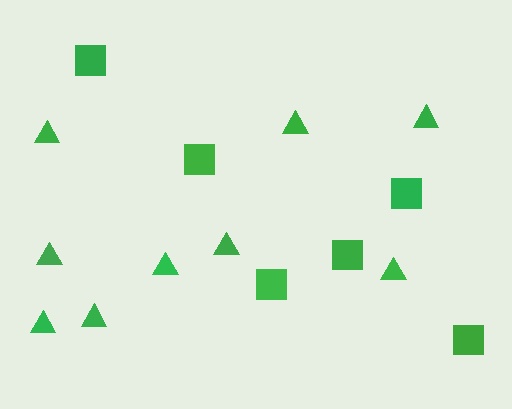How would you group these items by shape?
There are 2 groups: one group of triangles (9) and one group of squares (6).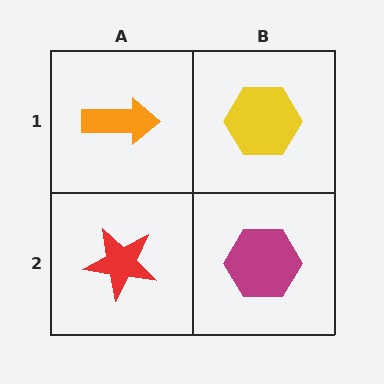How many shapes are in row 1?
2 shapes.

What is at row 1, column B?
A yellow hexagon.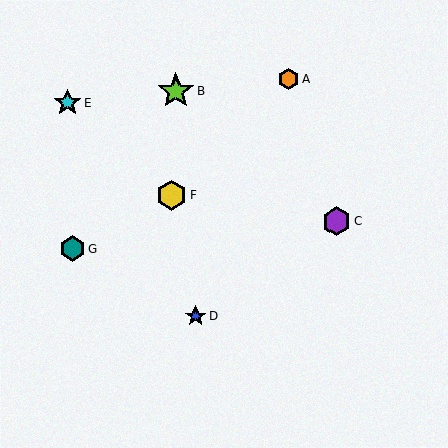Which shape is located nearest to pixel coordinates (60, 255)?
The teal hexagon (labeled G) at (72, 248) is nearest to that location.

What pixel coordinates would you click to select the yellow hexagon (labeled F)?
Click at (172, 196) to select the yellow hexagon F.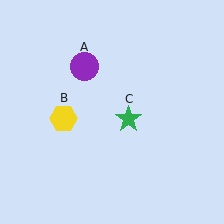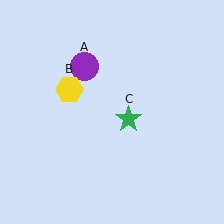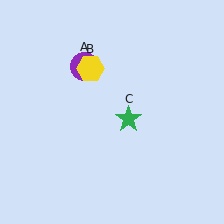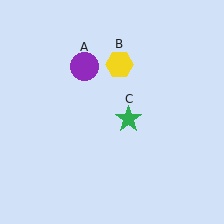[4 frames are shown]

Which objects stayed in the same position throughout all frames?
Purple circle (object A) and green star (object C) remained stationary.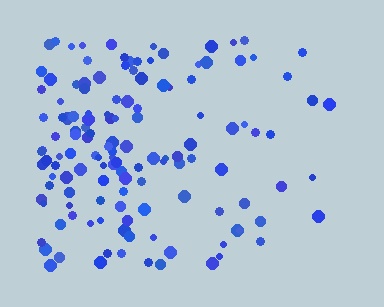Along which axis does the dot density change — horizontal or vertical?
Horizontal.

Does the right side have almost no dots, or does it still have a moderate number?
Still a moderate number, just noticeably fewer than the left.